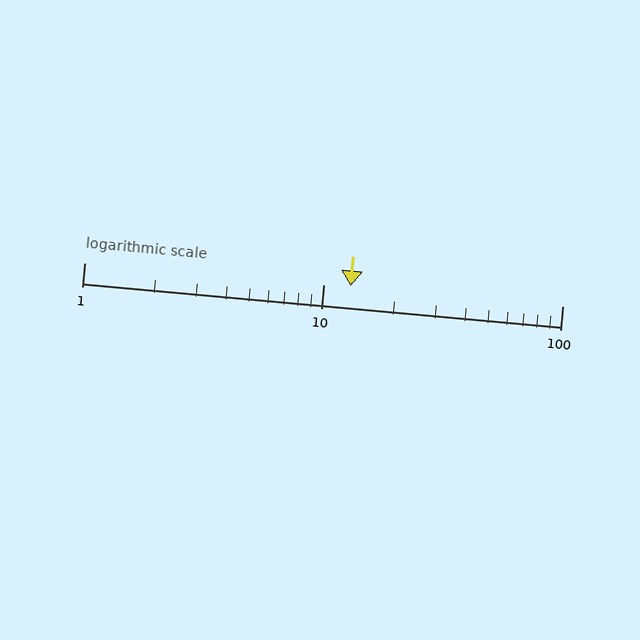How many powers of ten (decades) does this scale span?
The scale spans 2 decades, from 1 to 100.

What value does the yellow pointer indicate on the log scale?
The pointer indicates approximately 13.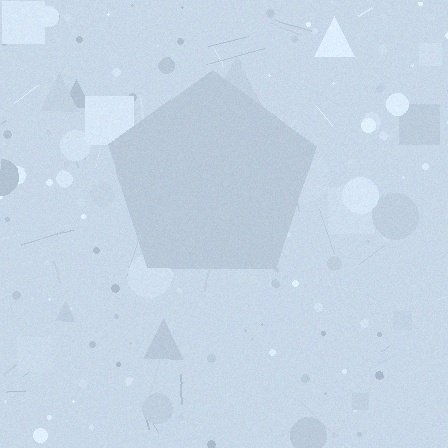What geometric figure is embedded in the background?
A pentagon is embedded in the background.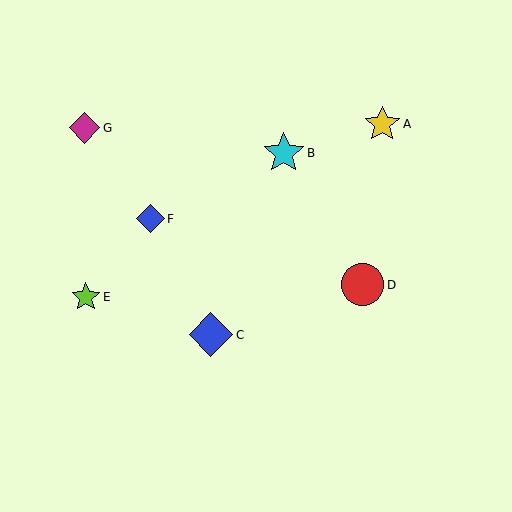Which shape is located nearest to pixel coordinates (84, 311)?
The lime star (labeled E) at (86, 297) is nearest to that location.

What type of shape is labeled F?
Shape F is a blue diamond.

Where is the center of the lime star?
The center of the lime star is at (86, 297).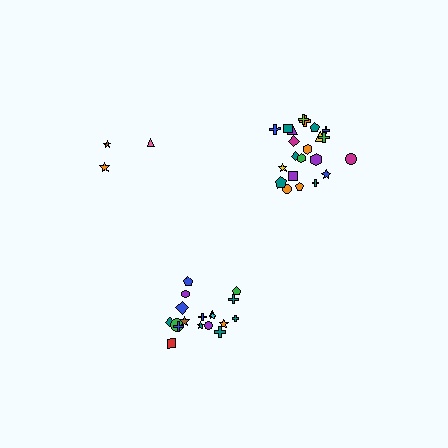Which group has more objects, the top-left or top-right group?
The top-right group.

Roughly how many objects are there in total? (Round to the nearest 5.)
Roughly 45 objects in total.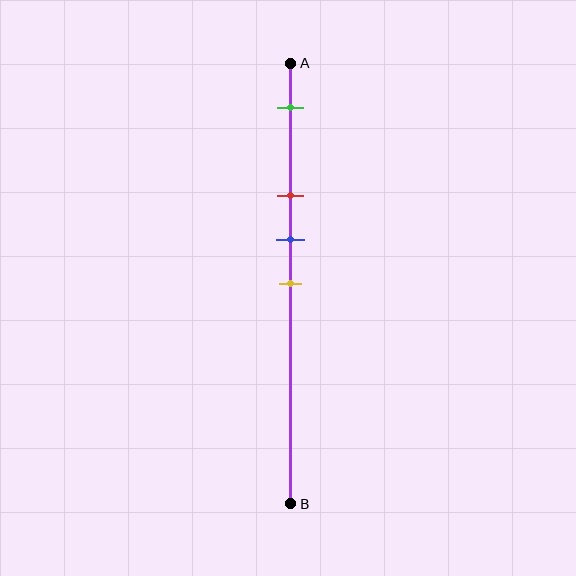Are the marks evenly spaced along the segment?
No, the marks are not evenly spaced.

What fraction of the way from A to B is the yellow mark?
The yellow mark is approximately 50% (0.5) of the way from A to B.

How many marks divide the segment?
There are 4 marks dividing the segment.